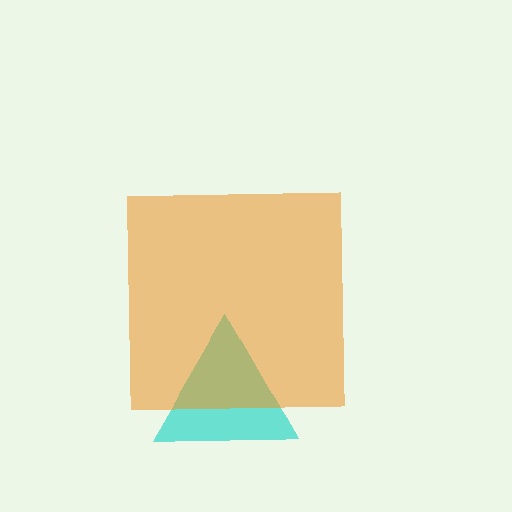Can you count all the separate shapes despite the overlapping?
Yes, there are 2 separate shapes.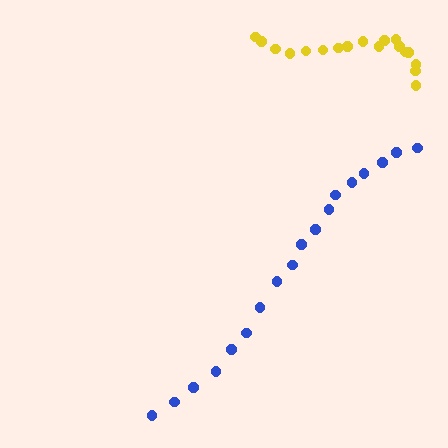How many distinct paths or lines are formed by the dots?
There are 2 distinct paths.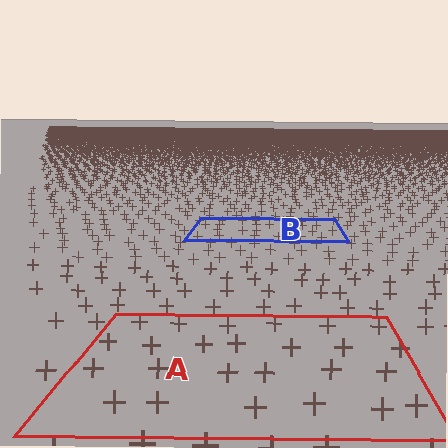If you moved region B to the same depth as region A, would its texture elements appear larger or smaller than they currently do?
They would appear larger. At a closer depth, the same texture elements are projected at a bigger on-screen size.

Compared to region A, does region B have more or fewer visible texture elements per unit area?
Region B has more texture elements per unit area — they are packed more densely because it is farther away.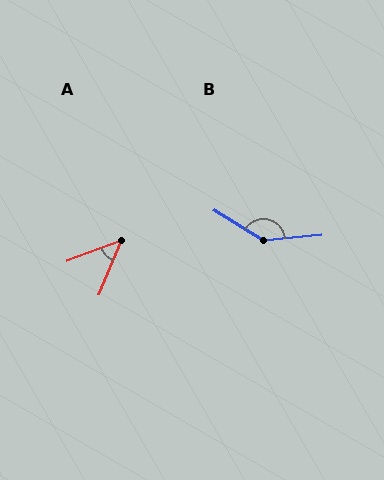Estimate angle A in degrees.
Approximately 47 degrees.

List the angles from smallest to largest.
A (47°), B (143°).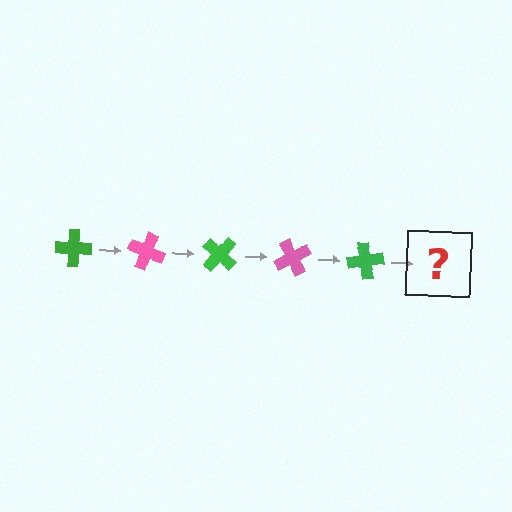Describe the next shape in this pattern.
It should be a pink cross, rotated 100 degrees from the start.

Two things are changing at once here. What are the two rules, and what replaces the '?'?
The two rules are that it rotates 20 degrees each step and the color cycles through green and pink. The '?' should be a pink cross, rotated 100 degrees from the start.